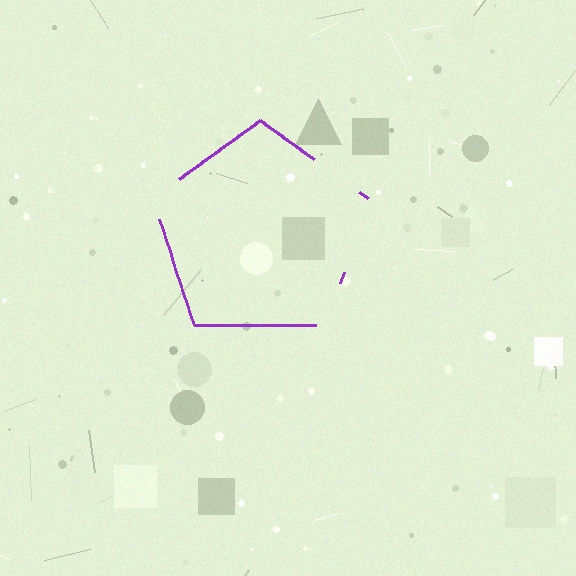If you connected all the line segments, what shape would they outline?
They would outline a pentagon.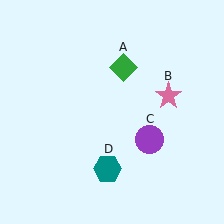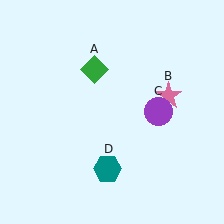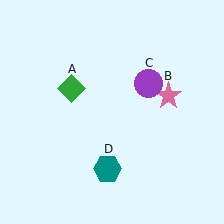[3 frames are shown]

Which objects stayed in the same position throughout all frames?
Pink star (object B) and teal hexagon (object D) remained stationary.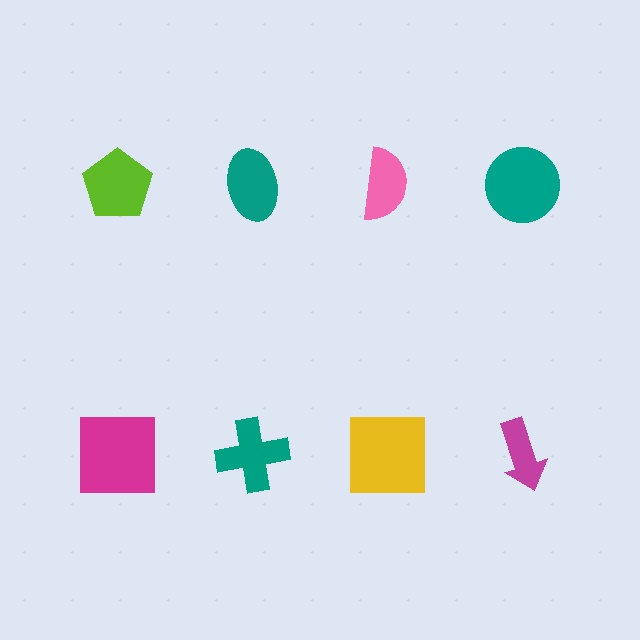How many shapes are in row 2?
4 shapes.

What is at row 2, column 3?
A yellow square.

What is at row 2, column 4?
A magenta arrow.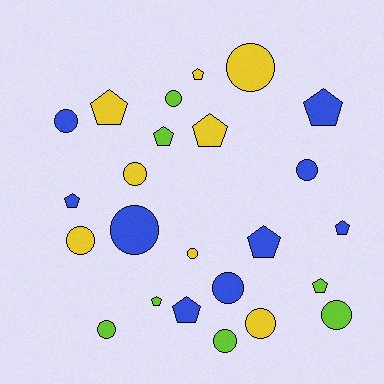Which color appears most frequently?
Blue, with 9 objects.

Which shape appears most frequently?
Circle, with 13 objects.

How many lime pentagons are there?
There are 3 lime pentagons.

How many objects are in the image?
There are 24 objects.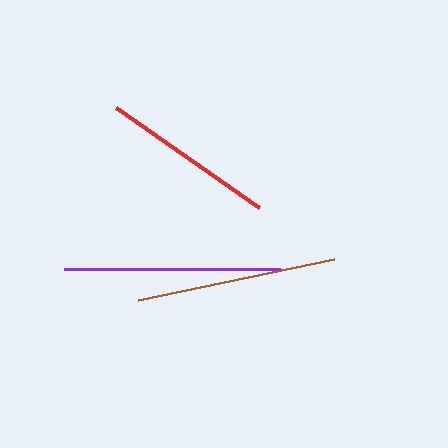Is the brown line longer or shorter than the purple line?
The purple line is longer than the brown line.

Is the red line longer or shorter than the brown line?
The brown line is longer than the red line.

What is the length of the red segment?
The red segment is approximately 175 pixels long.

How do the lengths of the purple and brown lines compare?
The purple and brown lines are approximately the same length.